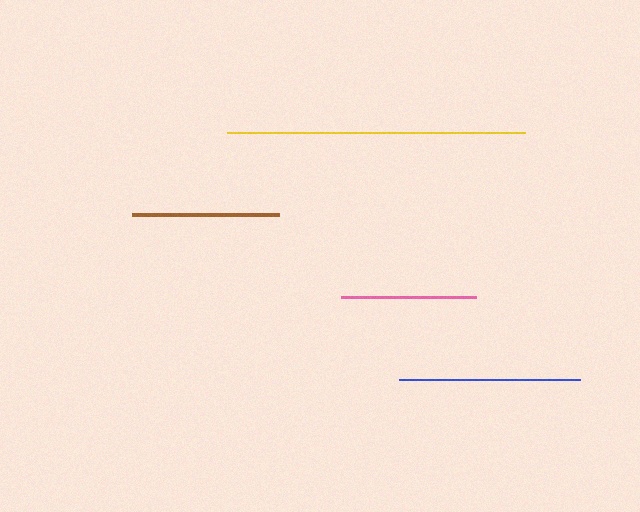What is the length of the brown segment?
The brown segment is approximately 147 pixels long.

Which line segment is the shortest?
The pink line is the shortest at approximately 135 pixels.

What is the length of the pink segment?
The pink segment is approximately 135 pixels long.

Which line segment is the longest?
The yellow line is the longest at approximately 299 pixels.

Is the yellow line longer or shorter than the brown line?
The yellow line is longer than the brown line.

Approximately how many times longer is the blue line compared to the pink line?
The blue line is approximately 1.3 times the length of the pink line.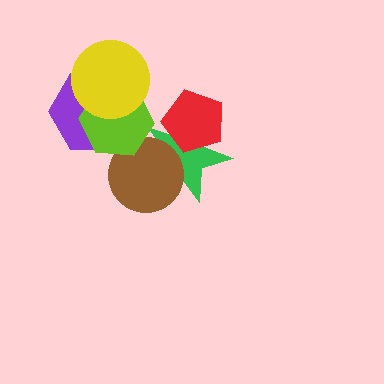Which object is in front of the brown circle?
The lime hexagon is in front of the brown circle.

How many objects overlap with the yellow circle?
2 objects overlap with the yellow circle.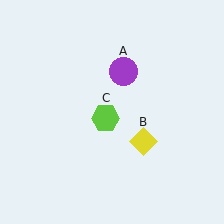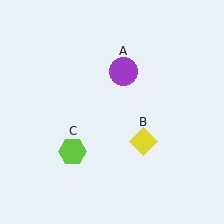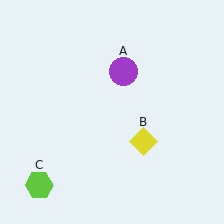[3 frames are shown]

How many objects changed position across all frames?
1 object changed position: lime hexagon (object C).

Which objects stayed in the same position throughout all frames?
Purple circle (object A) and yellow diamond (object B) remained stationary.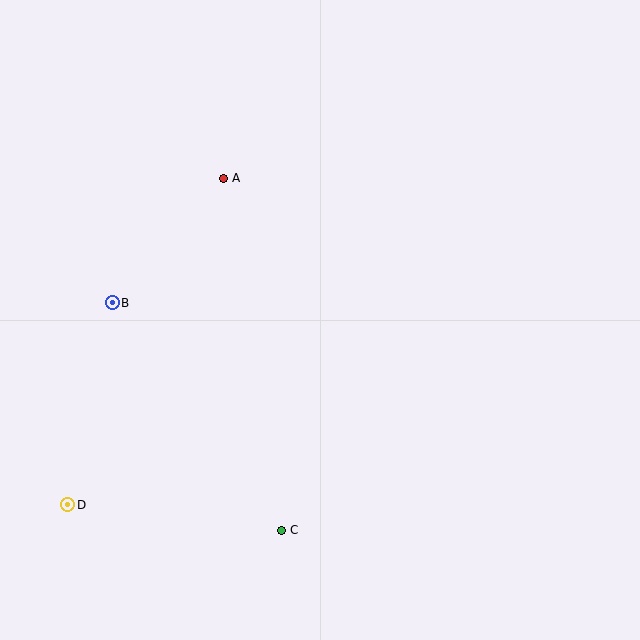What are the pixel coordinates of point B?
Point B is at (112, 303).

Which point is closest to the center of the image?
Point A at (223, 178) is closest to the center.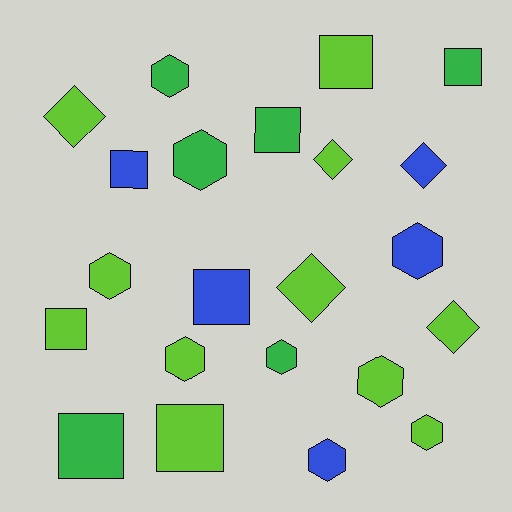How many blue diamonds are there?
There is 1 blue diamond.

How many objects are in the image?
There are 22 objects.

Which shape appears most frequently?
Hexagon, with 9 objects.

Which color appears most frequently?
Lime, with 11 objects.